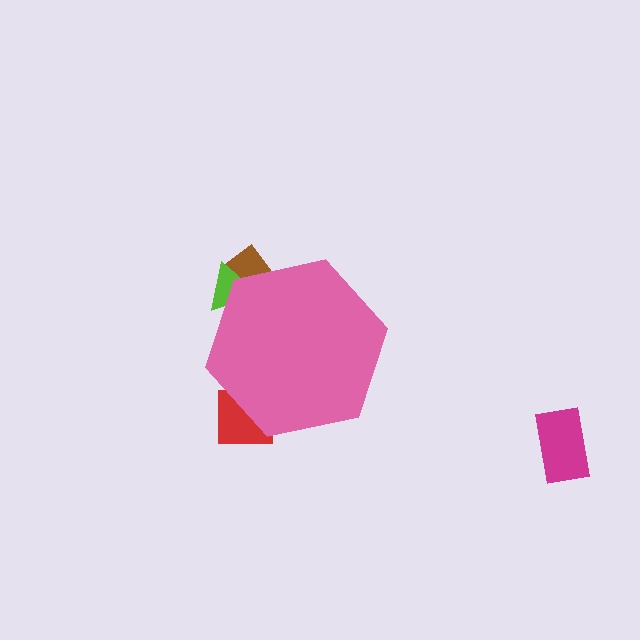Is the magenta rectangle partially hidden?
No, the magenta rectangle is fully visible.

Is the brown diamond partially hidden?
Yes, the brown diamond is partially hidden behind the pink hexagon.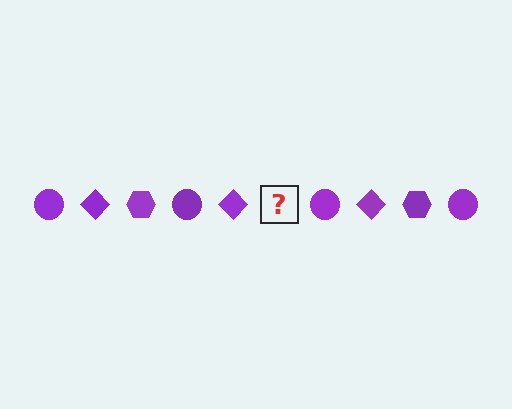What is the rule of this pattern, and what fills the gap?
The rule is that the pattern cycles through circle, diamond, hexagon shapes in purple. The gap should be filled with a purple hexagon.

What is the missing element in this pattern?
The missing element is a purple hexagon.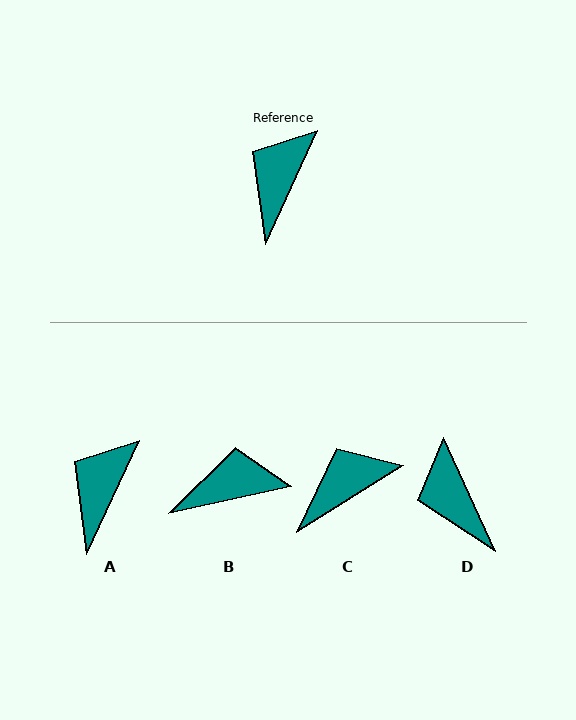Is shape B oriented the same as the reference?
No, it is off by about 53 degrees.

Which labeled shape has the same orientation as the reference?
A.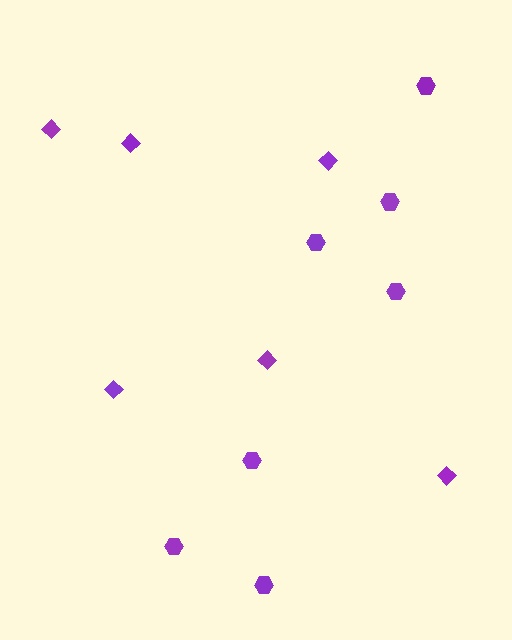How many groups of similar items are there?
There are 2 groups: one group of hexagons (7) and one group of diamonds (6).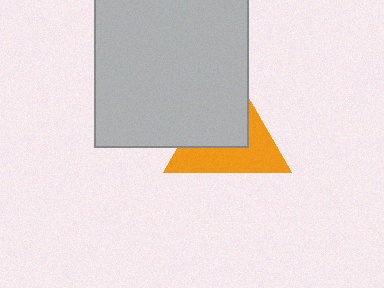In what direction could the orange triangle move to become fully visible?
The orange triangle could move toward the lower-right. That would shift it out from behind the light gray square entirely.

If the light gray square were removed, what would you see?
You would see the complete orange triangle.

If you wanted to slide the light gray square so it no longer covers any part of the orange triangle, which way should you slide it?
Slide it toward the upper-left — that is the most direct way to separate the two shapes.